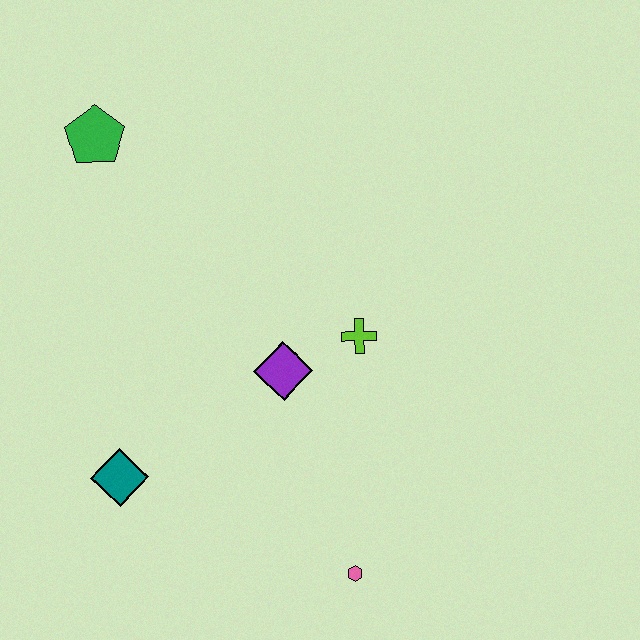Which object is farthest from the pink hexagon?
The green pentagon is farthest from the pink hexagon.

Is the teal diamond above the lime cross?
No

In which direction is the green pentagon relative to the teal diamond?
The green pentagon is above the teal diamond.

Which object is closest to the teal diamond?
The purple diamond is closest to the teal diamond.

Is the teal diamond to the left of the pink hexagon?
Yes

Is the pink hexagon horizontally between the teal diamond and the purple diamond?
No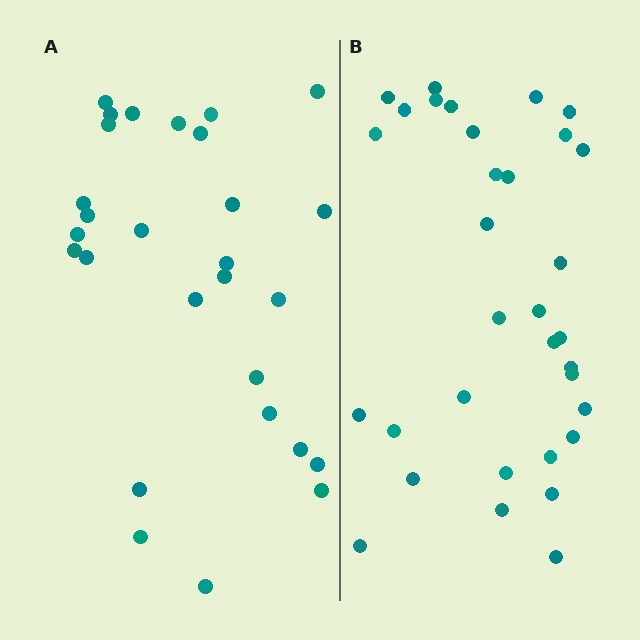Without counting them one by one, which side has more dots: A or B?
Region B (the right region) has more dots.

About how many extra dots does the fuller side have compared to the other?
Region B has about 5 more dots than region A.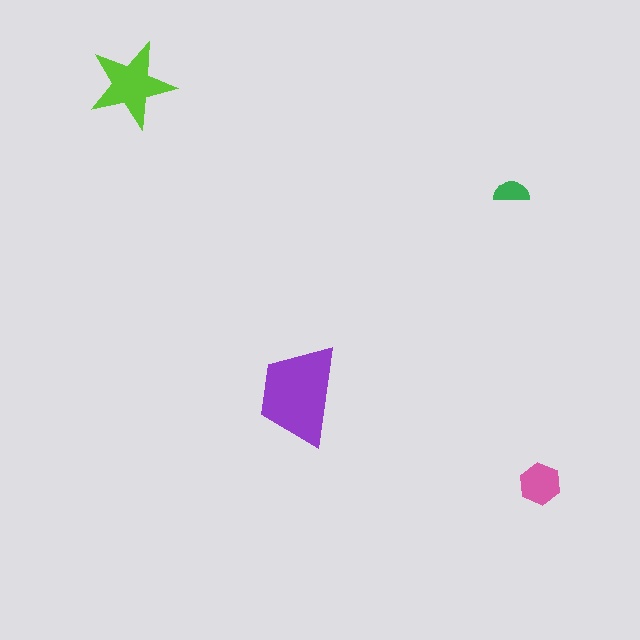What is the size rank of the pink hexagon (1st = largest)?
3rd.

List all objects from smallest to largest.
The green semicircle, the pink hexagon, the lime star, the purple trapezoid.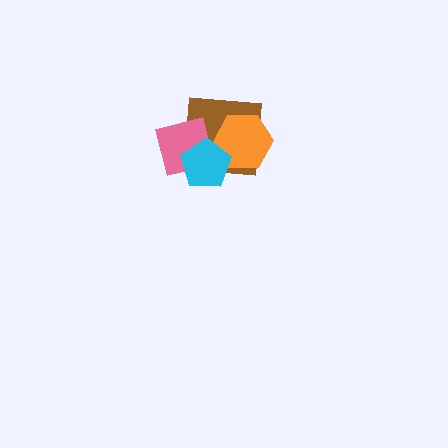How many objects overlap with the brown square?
3 objects overlap with the brown square.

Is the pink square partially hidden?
Yes, it is partially covered by another shape.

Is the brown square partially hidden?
Yes, it is partially covered by another shape.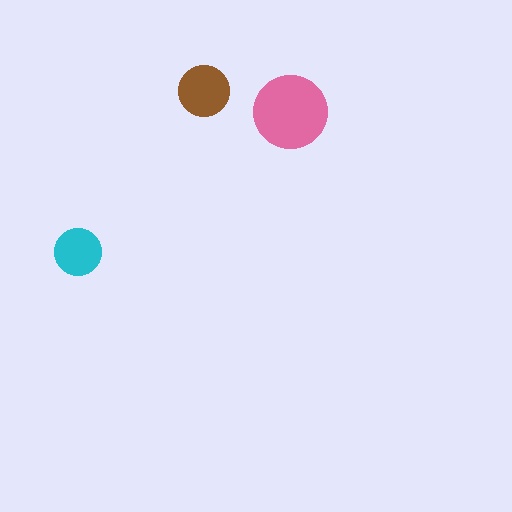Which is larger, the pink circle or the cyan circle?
The pink one.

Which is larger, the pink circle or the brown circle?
The pink one.